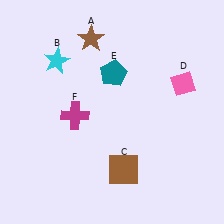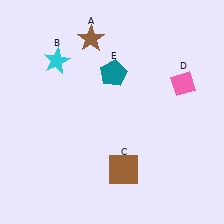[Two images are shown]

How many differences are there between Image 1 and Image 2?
There is 1 difference between the two images.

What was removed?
The magenta cross (F) was removed in Image 2.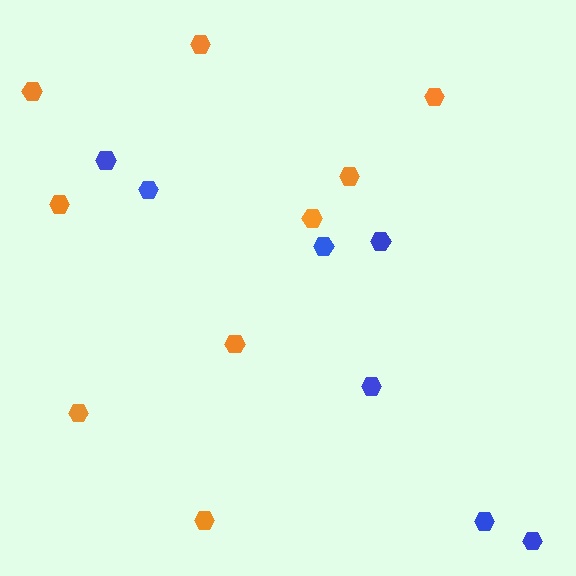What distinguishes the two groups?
There are 2 groups: one group of blue hexagons (7) and one group of orange hexagons (9).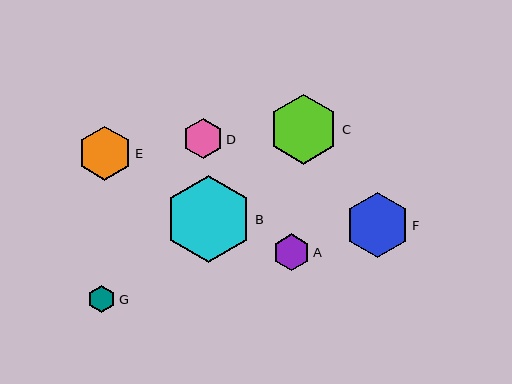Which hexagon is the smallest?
Hexagon G is the smallest with a size of approximately 28 pixels.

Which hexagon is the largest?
Hexagon B is the largest with a size of approximately 87 pixels.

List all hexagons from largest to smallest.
From largest to smallest: B, C, F, E, D, A, G.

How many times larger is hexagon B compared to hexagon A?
Hexagon B is approximately 2.3 times the size of hexagon A.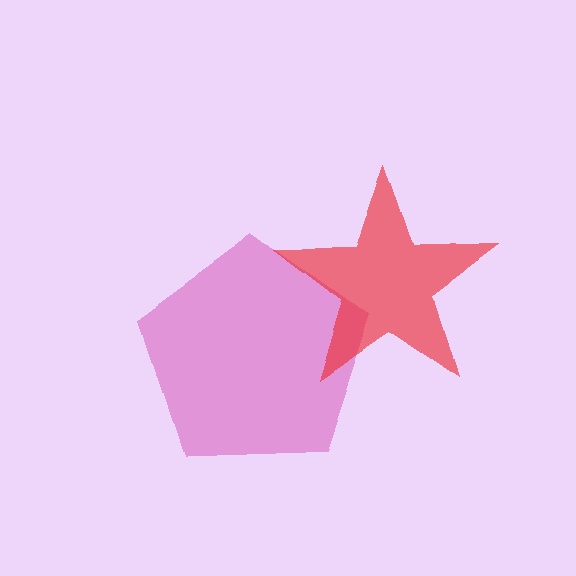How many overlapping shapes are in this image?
There are 2 overlapping shapes in the image.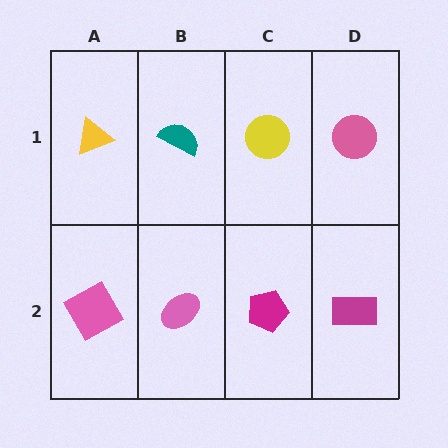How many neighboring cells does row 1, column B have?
3.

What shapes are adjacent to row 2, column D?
A pink circle (row 1, column D), a magenta pentagon (row 2, column C).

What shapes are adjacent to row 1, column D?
A magenta rectangle (row 2, column D), a yellow circle (row 1, column C).